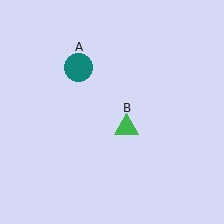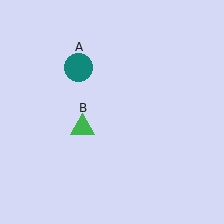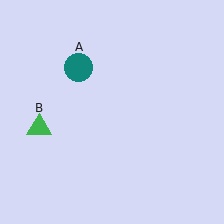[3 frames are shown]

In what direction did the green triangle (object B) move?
The green triangle (object B) moved left.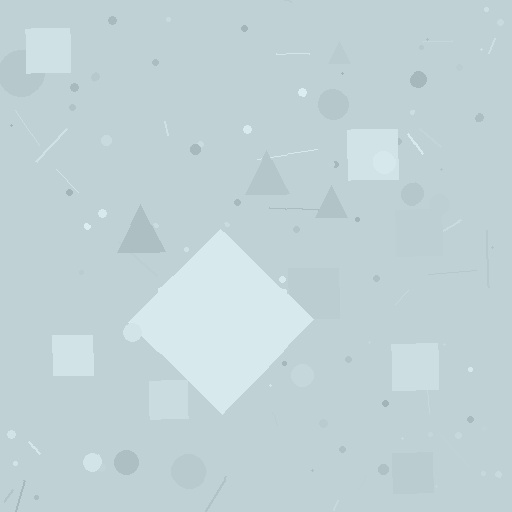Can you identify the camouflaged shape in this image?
The camouflaged shape is a diamond.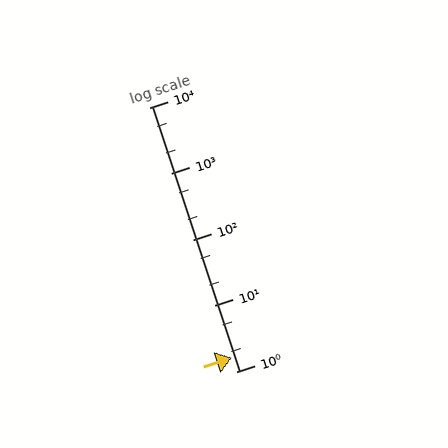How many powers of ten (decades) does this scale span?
The scale spans 4 decades, from 1 to 10000.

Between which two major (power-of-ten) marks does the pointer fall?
The pointer is between 1 and 10.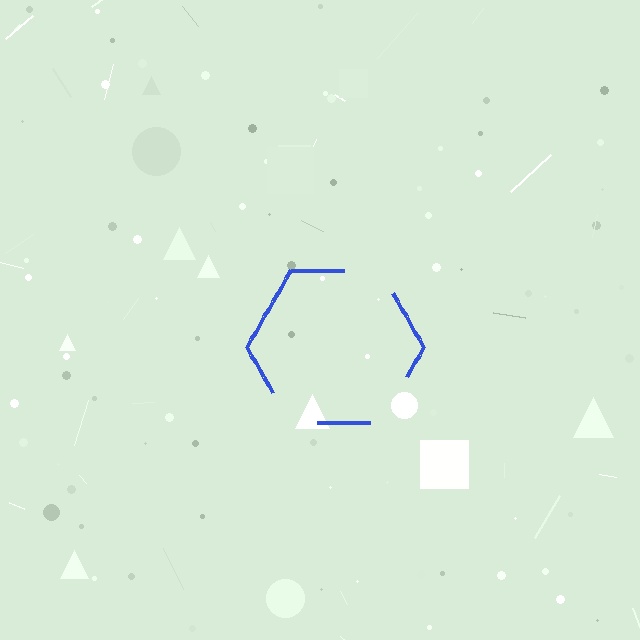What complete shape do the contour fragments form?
The contour fragments form a hexagon.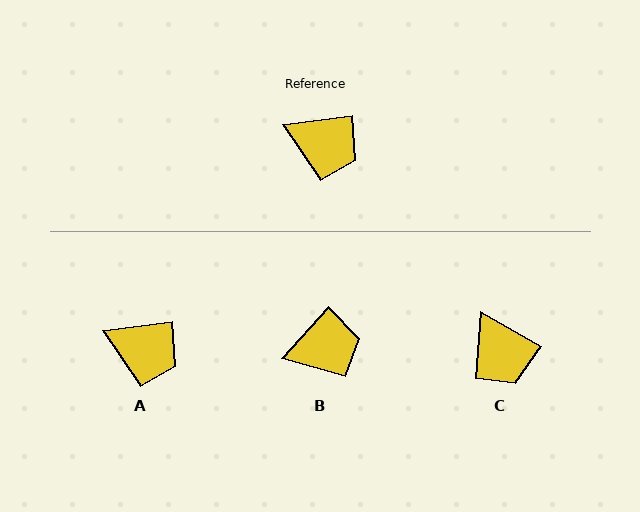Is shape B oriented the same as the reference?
No, it is off by about 40 degrees.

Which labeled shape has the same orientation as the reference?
A.